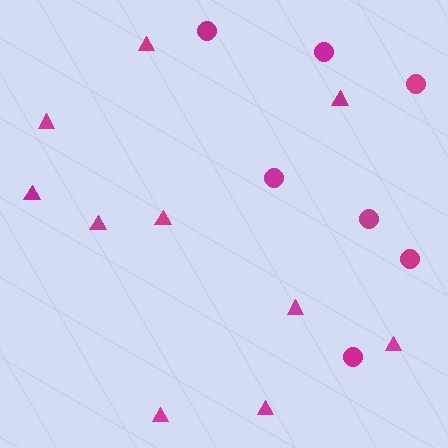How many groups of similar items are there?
There are 2 groups: one group of circles (7) and one group of triangles (10).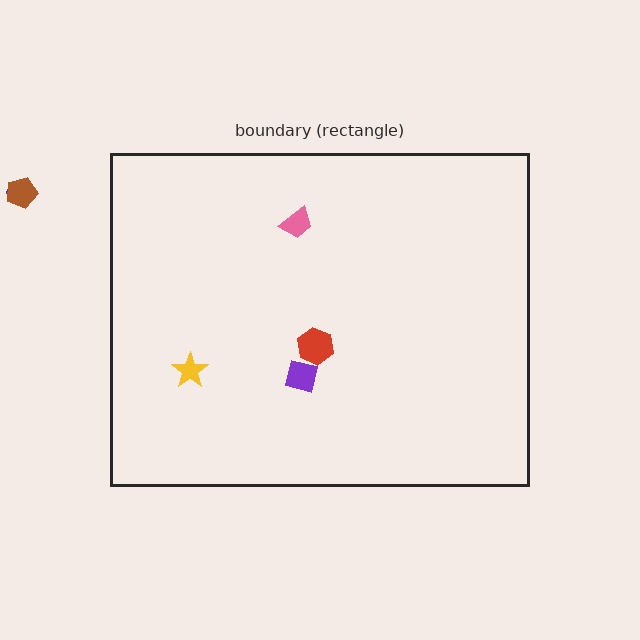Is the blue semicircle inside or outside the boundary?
Outside.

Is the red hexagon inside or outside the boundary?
Inside.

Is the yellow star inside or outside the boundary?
Inside.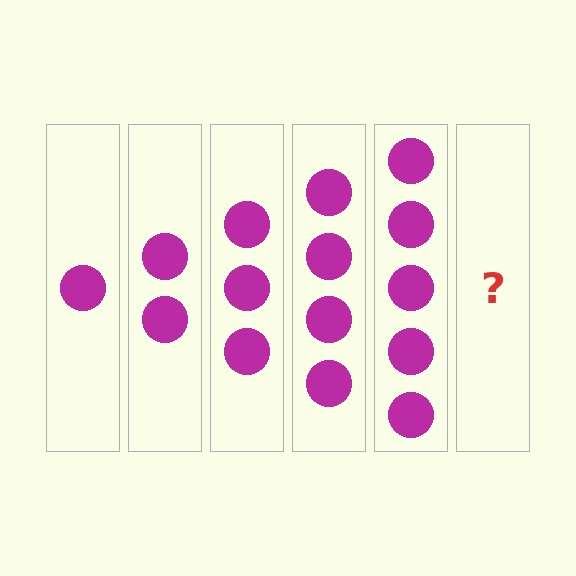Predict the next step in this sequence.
The next step is 6 circles.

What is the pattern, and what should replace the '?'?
The pattern is that each step adds one more circle. The '?' should be 6 circles.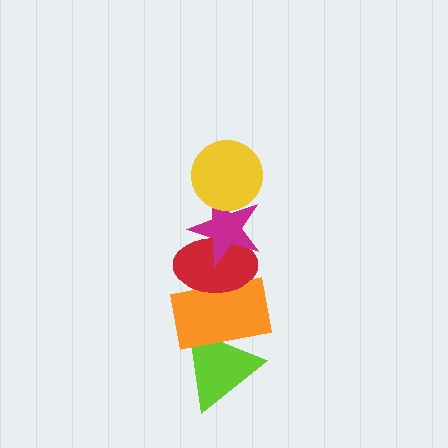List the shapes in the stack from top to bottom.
From top to bottom: the yellow circle, the magenta star, the red ellipse, the orange rectangle, the lime triangle.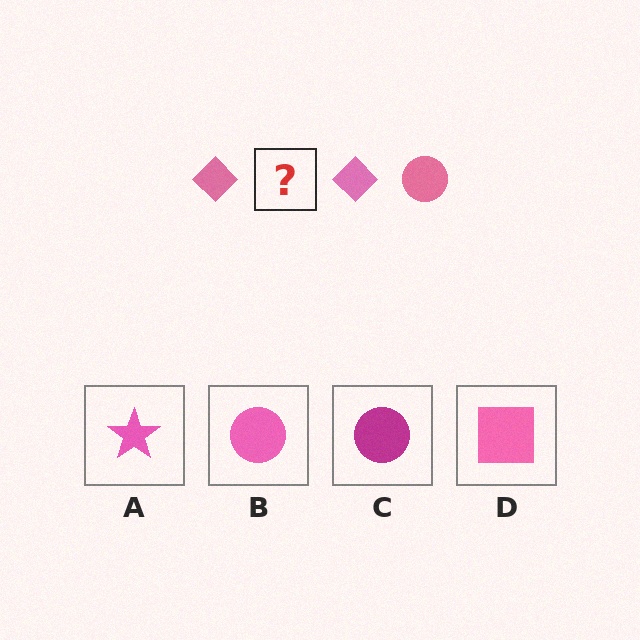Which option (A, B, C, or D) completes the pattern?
B.